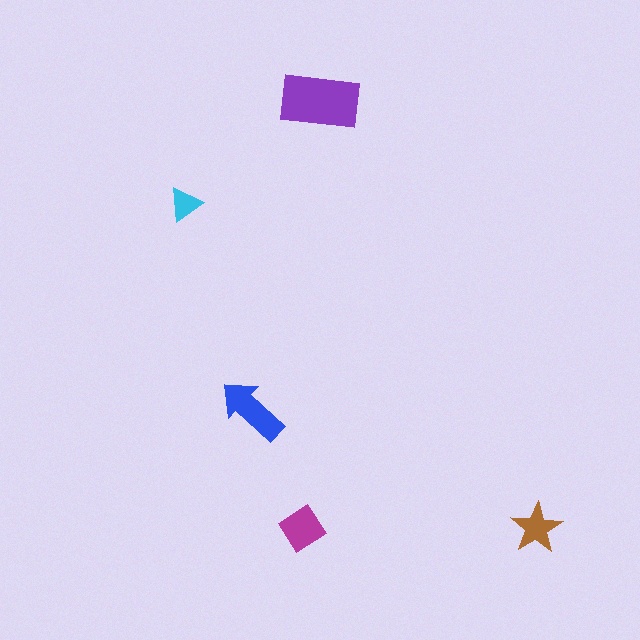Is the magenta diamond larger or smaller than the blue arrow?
Smaller.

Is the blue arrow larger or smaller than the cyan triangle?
Larger.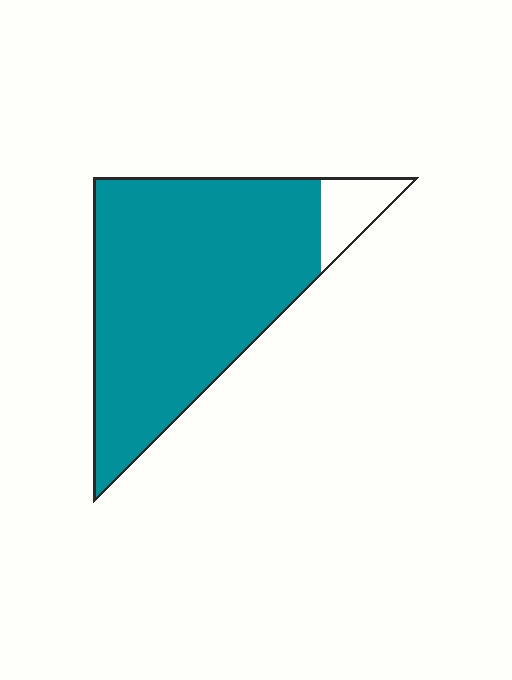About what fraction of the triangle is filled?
About nine tenths (9/10).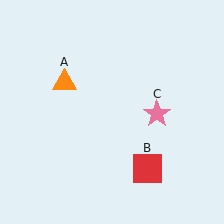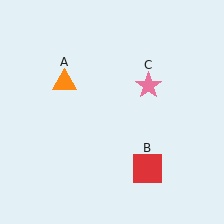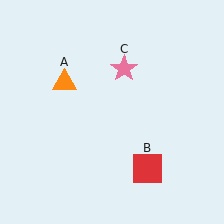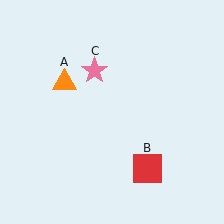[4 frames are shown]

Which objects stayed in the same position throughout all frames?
Orange triangle (object A) and red square (object B) remained stationary.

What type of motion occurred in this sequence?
The pink star (object C) rotated counterclockwise around the center of the scene.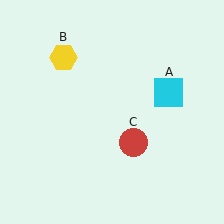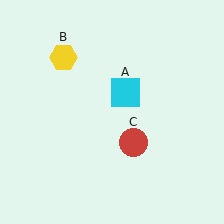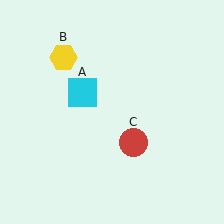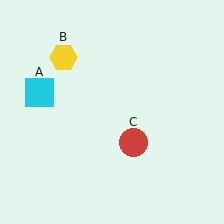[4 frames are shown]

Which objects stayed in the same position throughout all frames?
Yellow hexagon (object B) and red circle (object C) remained stationary.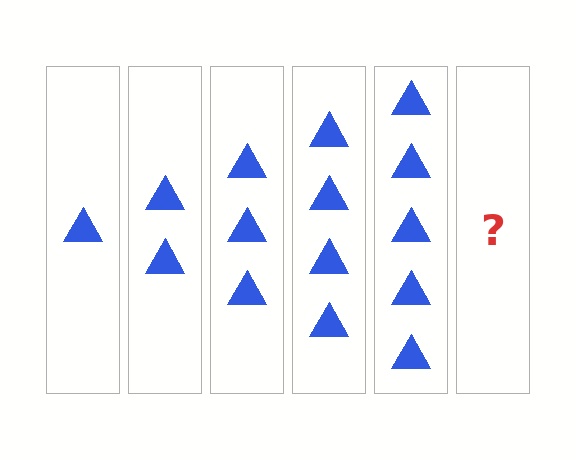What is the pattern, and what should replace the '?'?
The pattern is that each step adds one more triangle. The '?' should be 6 triangles.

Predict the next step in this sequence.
The next step is 6 triangles.